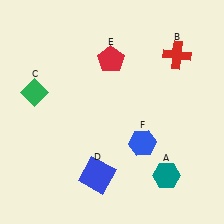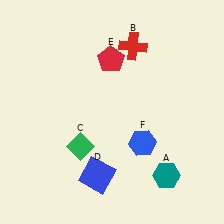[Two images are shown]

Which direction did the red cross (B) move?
The red cross (B) moved left.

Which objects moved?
The objects that moved are: the red cross (B), the green diamond (C).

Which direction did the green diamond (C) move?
The green diamond (C) moved down.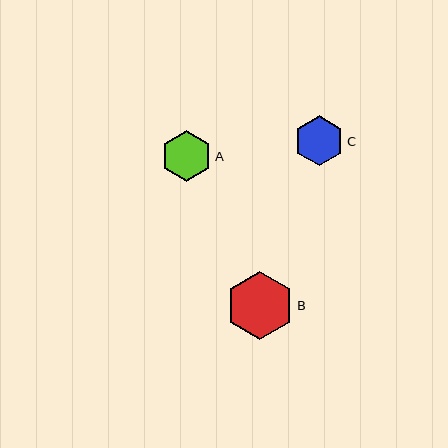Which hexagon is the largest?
Hexagon B is the largest with a size of approximately 68 pixels.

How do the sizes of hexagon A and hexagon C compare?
Hexagon A and hexagon C are approximately the same size.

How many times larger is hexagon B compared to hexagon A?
Hexagon B is approximately 1.4 times the size of hexagon A.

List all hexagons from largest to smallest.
From largest to smallest: B, A, C.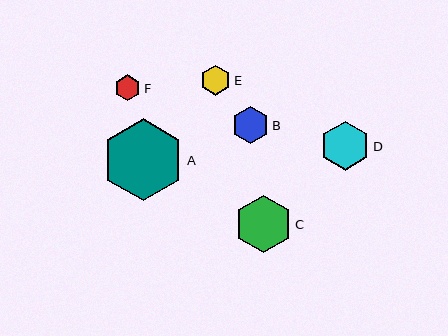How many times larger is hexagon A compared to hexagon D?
Hexagon A is approximately 1.7 times the size of hexagon D.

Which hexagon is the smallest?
Hexagon F is the smallest with a size of approximately 26 pixels.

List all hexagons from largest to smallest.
From largest to smallest: A, C, D, B, E, F.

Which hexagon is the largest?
Hexagon A is the largest with a size of approximately 83 pixels.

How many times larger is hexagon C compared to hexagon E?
Hexagon C is approximately 1.9 times the size of hexagon E.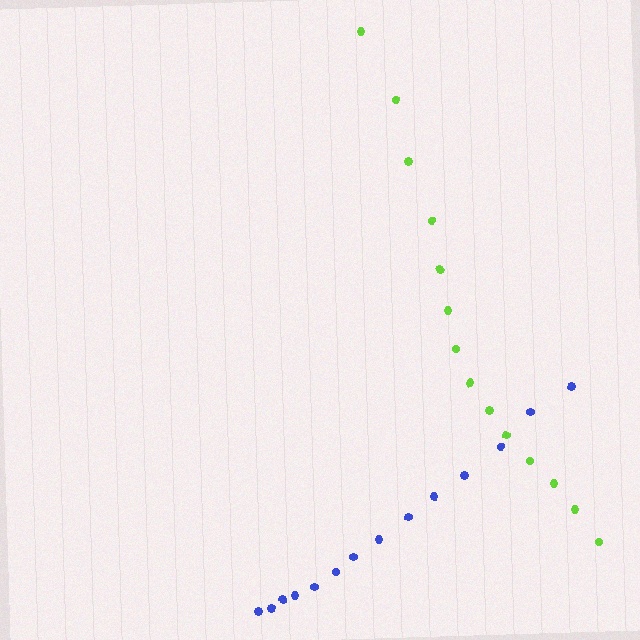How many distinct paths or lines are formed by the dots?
There are 2 distinct paths.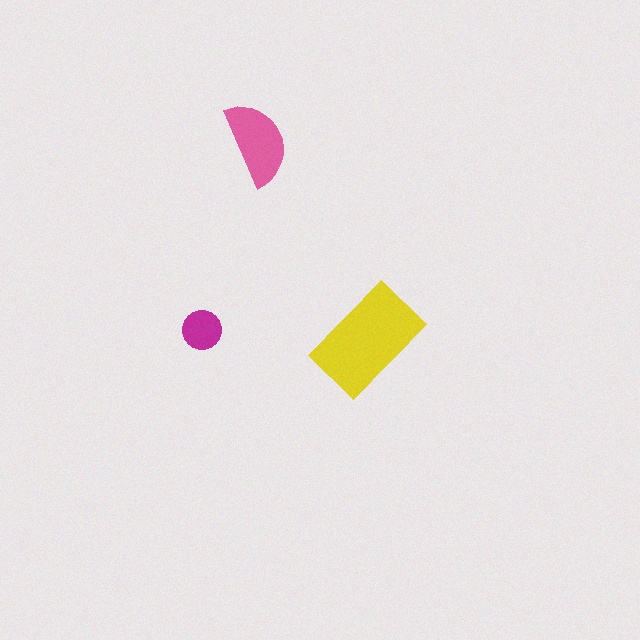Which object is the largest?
The yellow rectangle.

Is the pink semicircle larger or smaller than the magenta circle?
Larger.